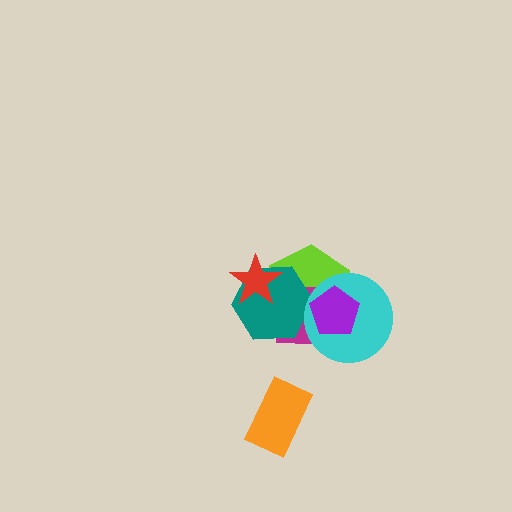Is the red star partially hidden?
No, no other shape covers it.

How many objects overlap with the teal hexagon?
3 objects overlap with the teal hexagon.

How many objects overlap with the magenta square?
4 objects overlap with the magenta square.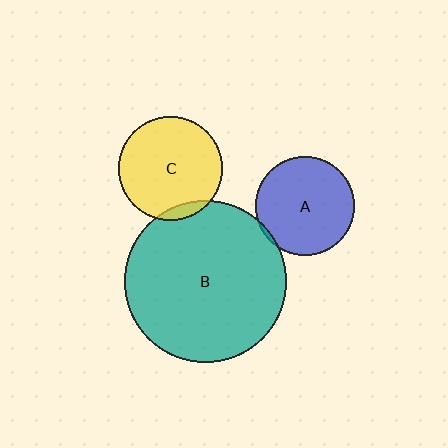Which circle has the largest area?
Circle B (teal).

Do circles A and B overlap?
Yes.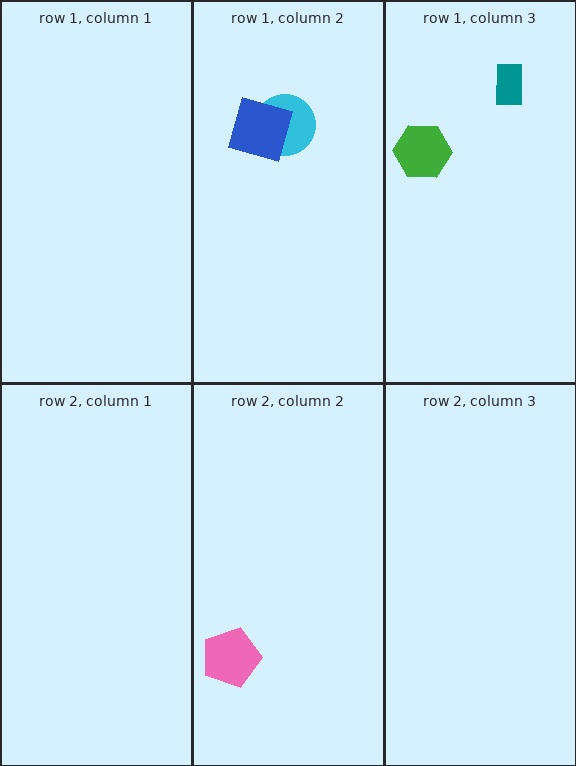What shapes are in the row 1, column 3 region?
The green hexagon, the teal rectangle.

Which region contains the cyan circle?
The row 1, column 2 region.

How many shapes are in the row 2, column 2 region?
1.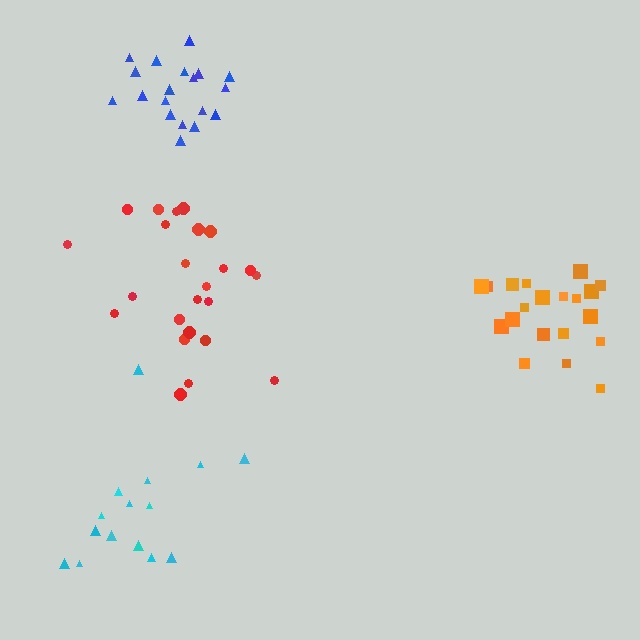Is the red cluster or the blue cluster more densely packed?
Blue.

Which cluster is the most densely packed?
Blue.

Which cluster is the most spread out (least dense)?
Red.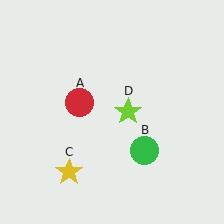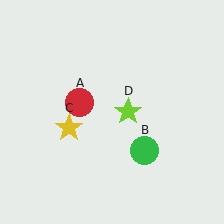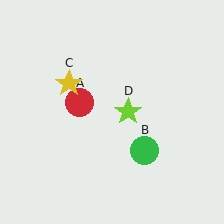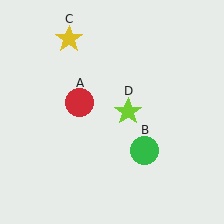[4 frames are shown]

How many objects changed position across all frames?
1 object changed position: yellow star (object C).